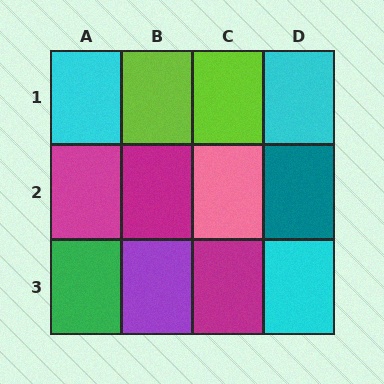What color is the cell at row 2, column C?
Pink.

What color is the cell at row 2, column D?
Teal.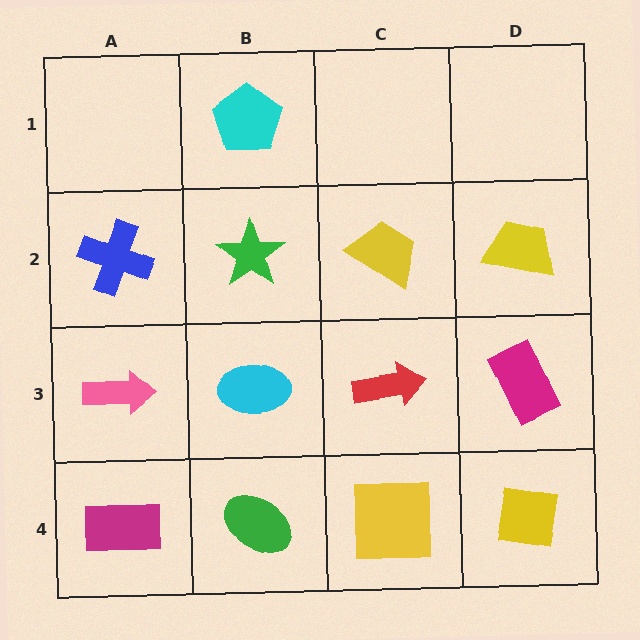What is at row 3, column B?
A cyan ellipse.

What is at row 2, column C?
A yellow trapezoid.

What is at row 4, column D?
A yellow square.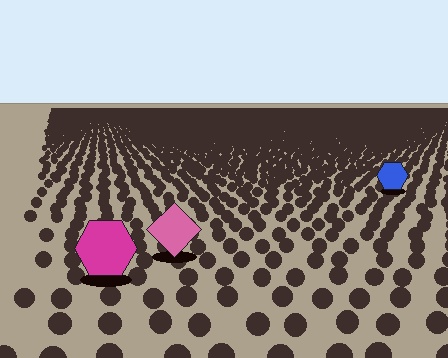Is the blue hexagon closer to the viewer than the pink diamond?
No. The pink diamond is closer — you can tell from the texture gradient: the ground texture is coarser near it.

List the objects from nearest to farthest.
From nearest to farthest: the magenta hexagon, the pink diamond, the blue hexagon.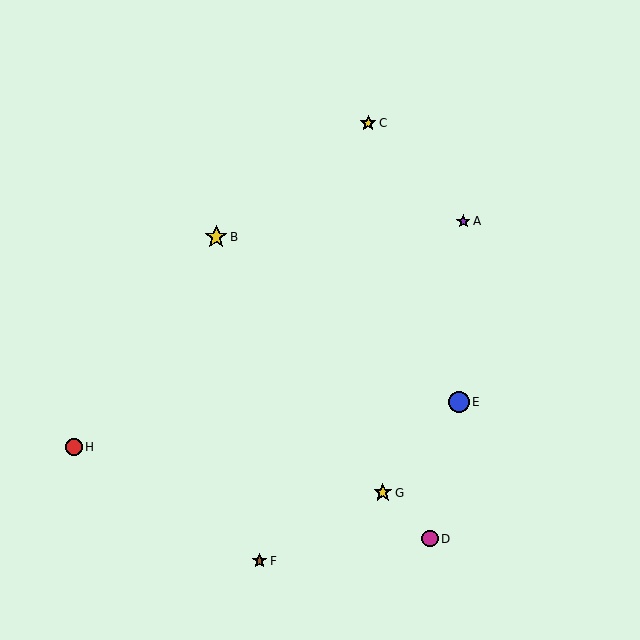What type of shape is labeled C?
Shape C is a yellow star.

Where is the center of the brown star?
The center of the brown star is at (259, 561).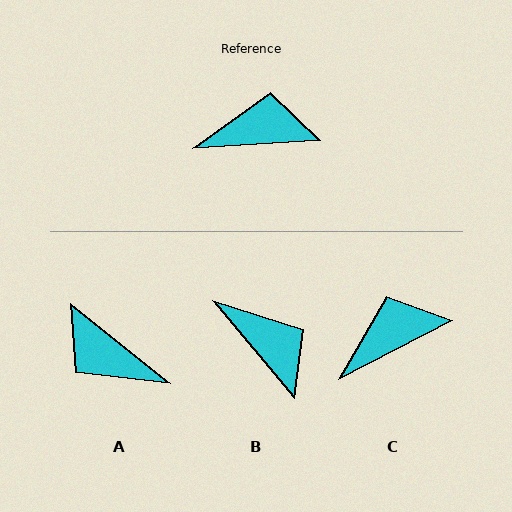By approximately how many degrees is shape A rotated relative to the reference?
Approximately 138 degrees counter-clockwise.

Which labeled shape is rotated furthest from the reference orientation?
A, about 138 degrees away.